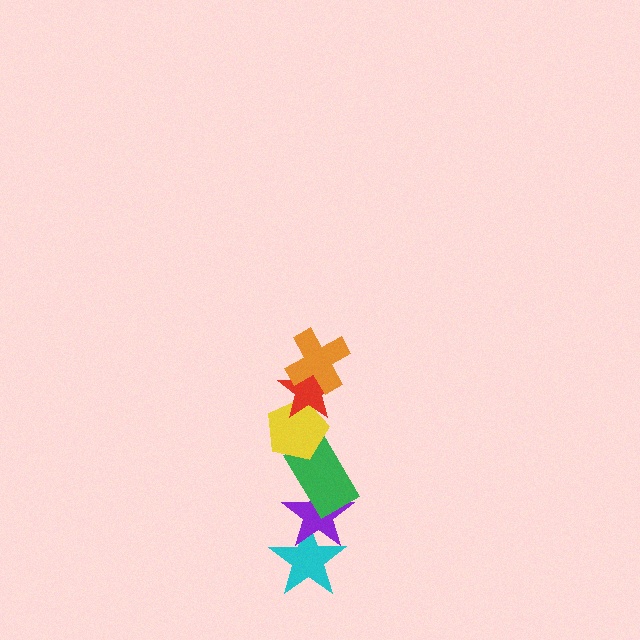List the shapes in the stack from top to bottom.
From top to bottom: the orange cross, the red star, the yellow pentagon, the green rectangle, the purple star, the cyan star.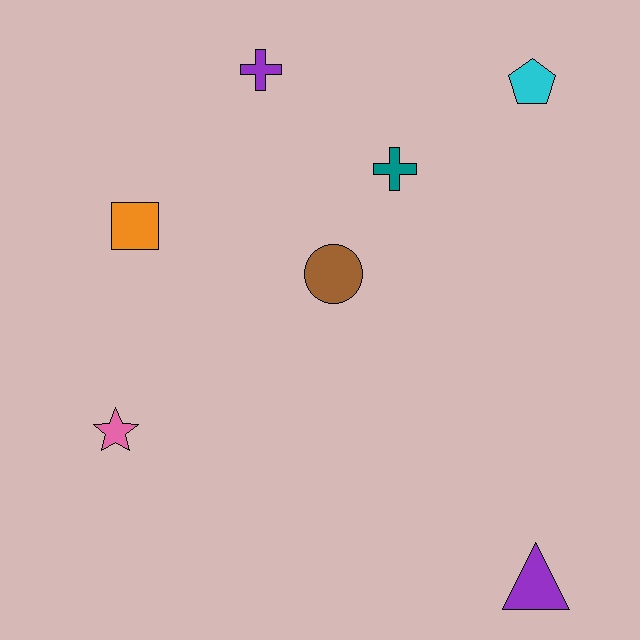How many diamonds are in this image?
There are no diamonds.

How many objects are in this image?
There are 7 objects.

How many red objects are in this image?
There are no red objects.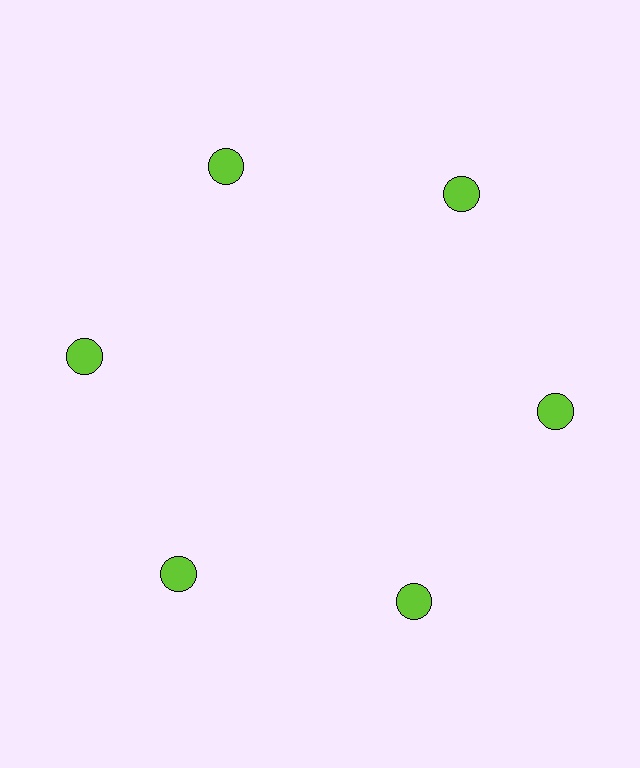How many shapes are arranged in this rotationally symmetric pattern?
There are 6 shapes, arranged in 6 groups of 1.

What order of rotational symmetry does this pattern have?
This pattern has 6-fold rotational symmetry.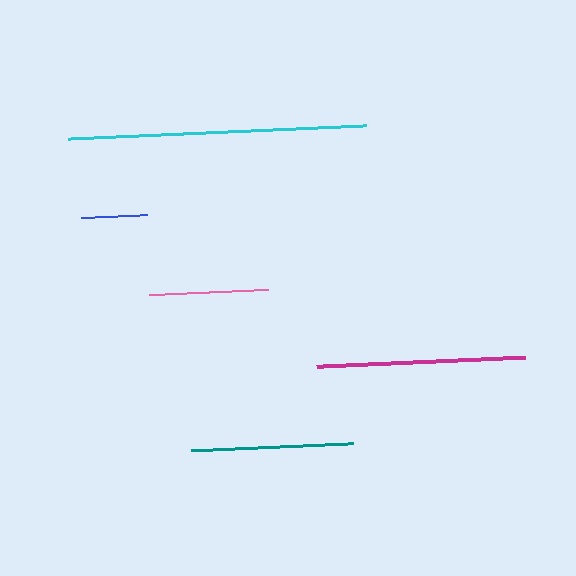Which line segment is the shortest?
The blue line is the shortest at approximately 67 pixels.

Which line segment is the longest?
The cyan line is the longest at approximately 297 pixels.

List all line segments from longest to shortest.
From longest to shortest: cyan, magenta, teal, pink, blue.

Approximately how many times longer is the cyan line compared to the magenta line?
The cyan line is approximately 1.4 times the length of the magenta line.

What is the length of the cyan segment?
The cyan segment is approximately 297 pixels long.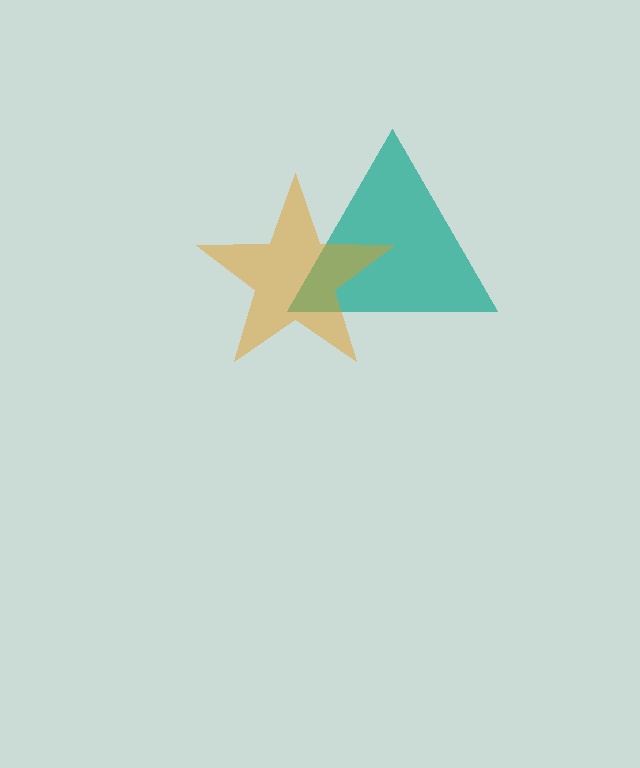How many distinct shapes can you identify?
There are 2 distinct shapes: a teal triangle, an orange star.